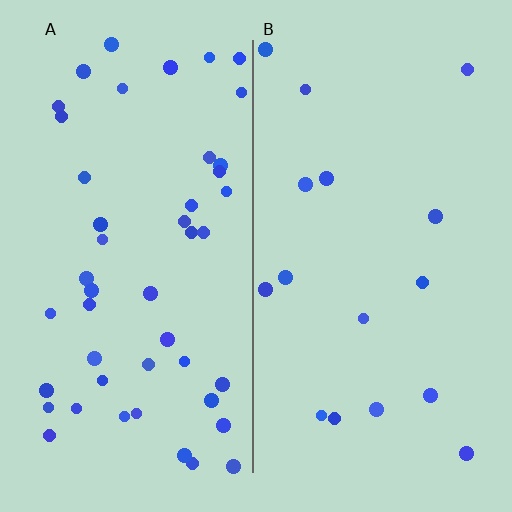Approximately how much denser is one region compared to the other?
Approximately 2.9× — region A over region B.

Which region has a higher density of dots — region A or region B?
A (the left).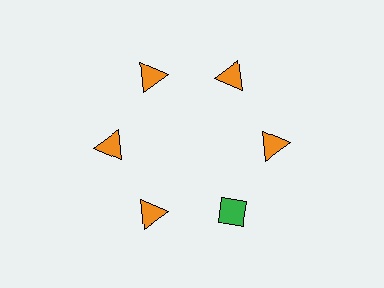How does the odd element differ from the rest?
It differs in both color (green instead of orange) and shape (diamond instead of triangle).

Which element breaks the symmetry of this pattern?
The green diamond at roughly the 5 o'clock position breaks the symmetry. All other shapes are orange triangles.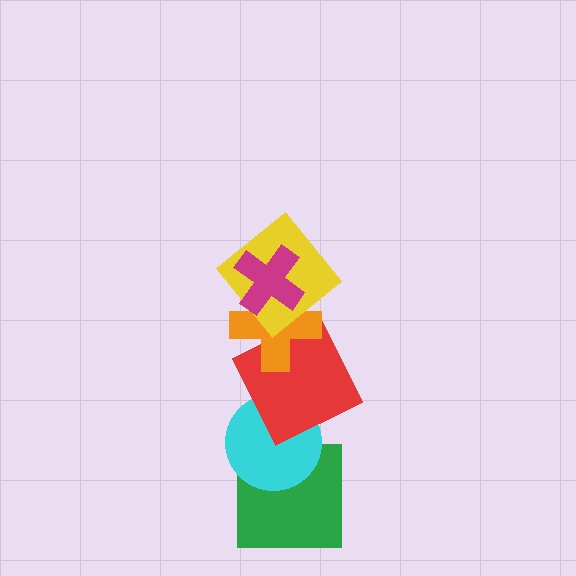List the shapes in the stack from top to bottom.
From top to bottom: the magenta cross, the yellow diamond, the orange cross, the red square, the cyan circle, the green square.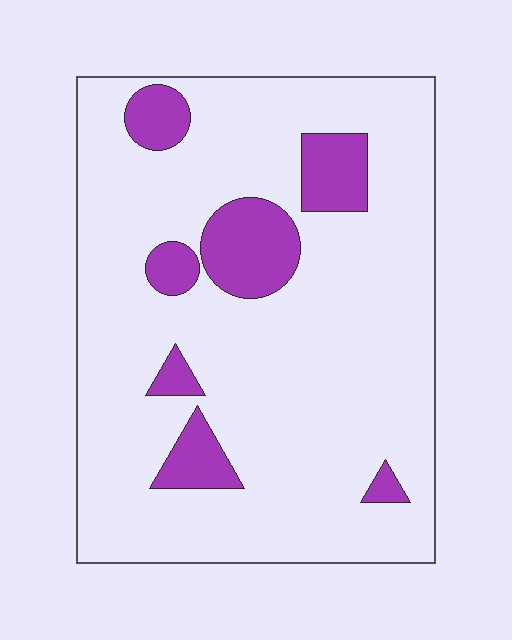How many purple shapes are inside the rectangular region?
7.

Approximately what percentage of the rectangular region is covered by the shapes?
Approximately 15%.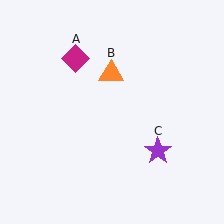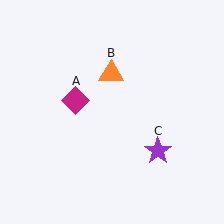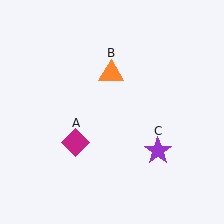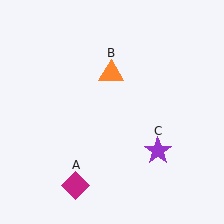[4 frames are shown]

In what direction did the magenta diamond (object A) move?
The magenta diamond (object A) moved down.